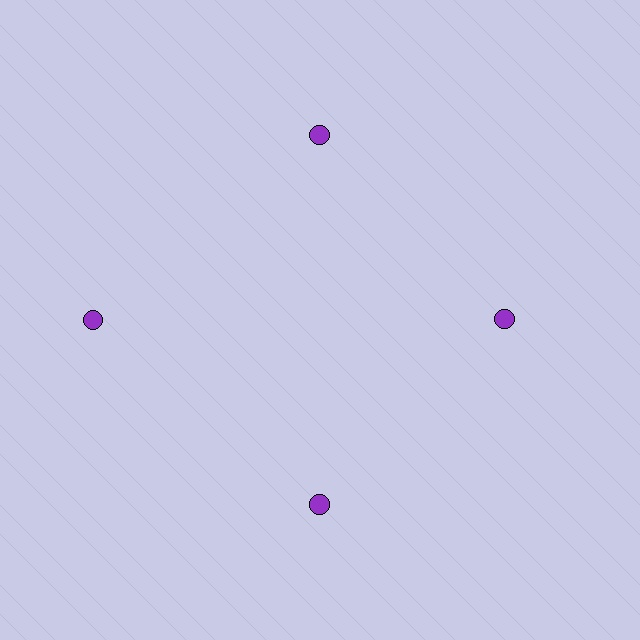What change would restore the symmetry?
The symmetry would be restored by moving it inward, back onto the ring so that all 4 circles sit at equal angles and equal distance from the center.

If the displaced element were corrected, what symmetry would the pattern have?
It would have 4-fold rotational symmetry — the pattern would map onto itself every 90 degrees.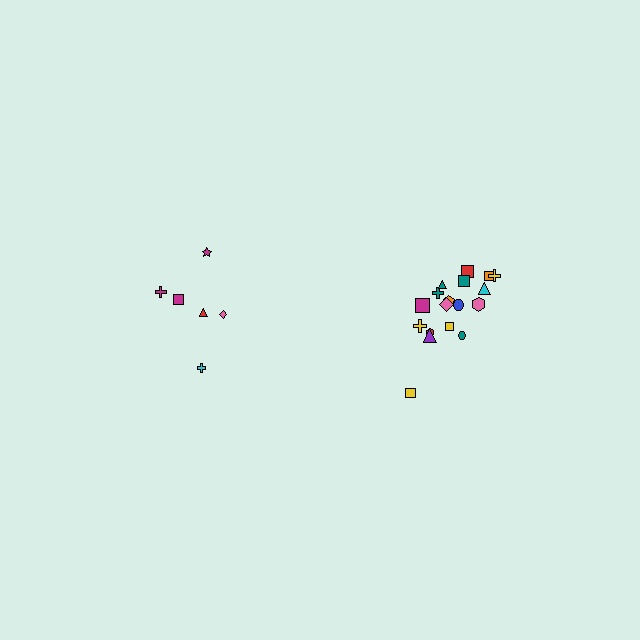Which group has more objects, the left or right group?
The right group.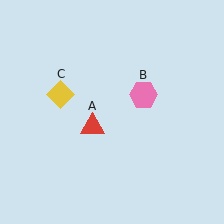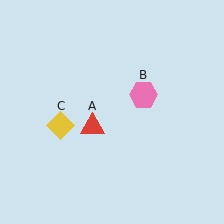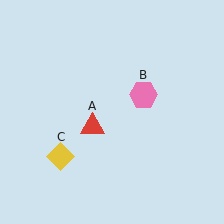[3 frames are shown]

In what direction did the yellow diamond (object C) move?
The yellow diamond (object C) moved down.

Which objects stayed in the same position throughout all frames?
Red triangle (object A) and pink hexagon (object B) remained stationary.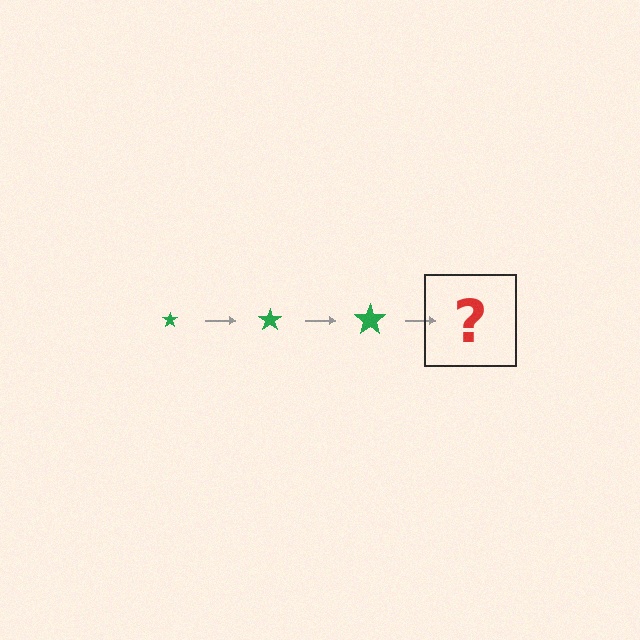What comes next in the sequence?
The next element should be a green star, larger than the previous one.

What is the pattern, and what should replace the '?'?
The pattern is that the star gets progressively larger each step. The '?' should be a green star, larger than the previous one.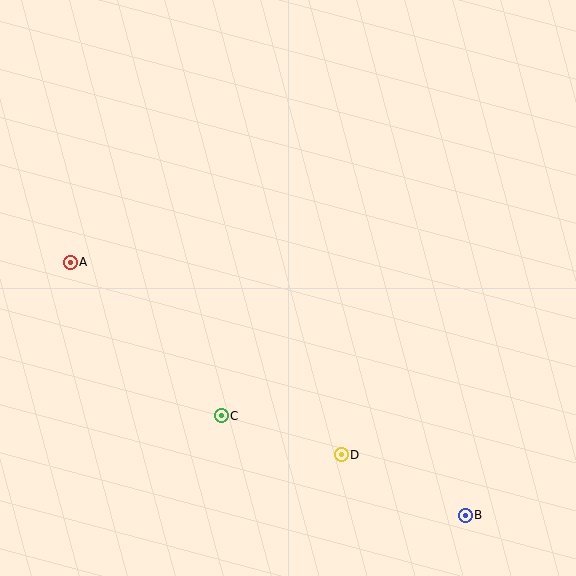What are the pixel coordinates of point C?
Point C is at (221, 416).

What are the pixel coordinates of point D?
Point D is at (341, 455).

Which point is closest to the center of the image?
Point C at (221, 416) is closest to the center.